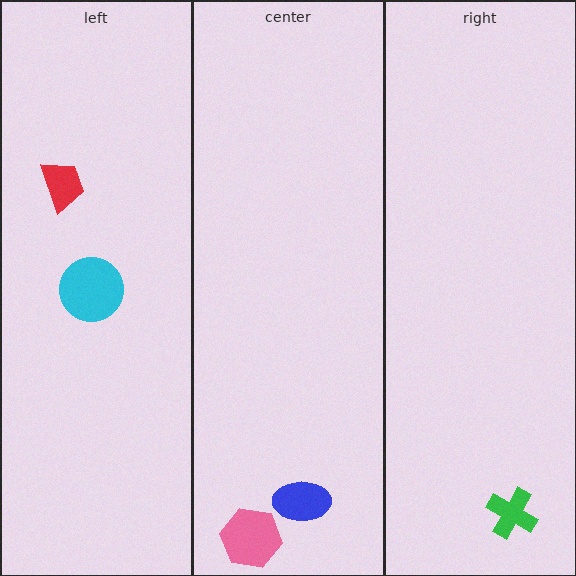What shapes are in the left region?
The red trapezoid, the cyan circle.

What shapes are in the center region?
The pink hexagon, the blue ellipse.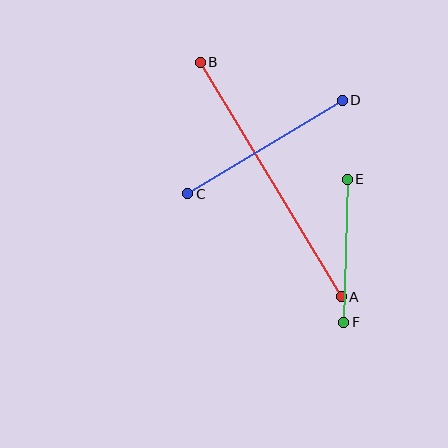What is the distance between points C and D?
The distance is approximately 181 pixels.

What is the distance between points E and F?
The distance is approximately 143 pixels.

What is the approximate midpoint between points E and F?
The midpoint is at approximately (345, 251) pixels.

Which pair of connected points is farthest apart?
Points A and B are farthest apart.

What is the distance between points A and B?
The distance is approximately 274 pixels.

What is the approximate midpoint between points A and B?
The midpoint is at approximately (271, 179) pixels.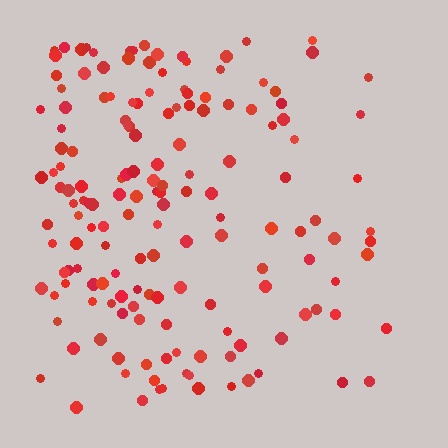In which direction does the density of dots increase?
From right to left, with the left side densest.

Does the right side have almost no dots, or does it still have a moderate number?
Still a moderate number, just noticeably fewer than the left.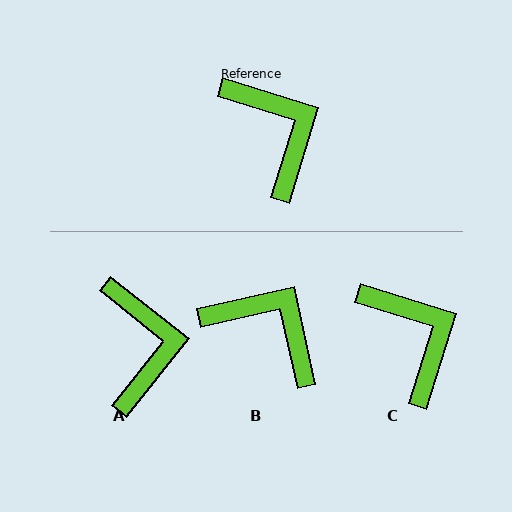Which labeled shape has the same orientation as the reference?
C.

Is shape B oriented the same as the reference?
No, it is off by about 30 degrees.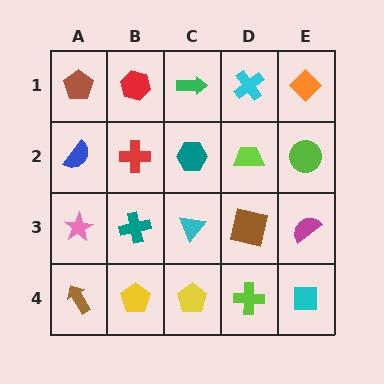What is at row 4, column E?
A cyan square.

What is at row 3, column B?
A teal cross.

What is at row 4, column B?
A yellow pentagon.